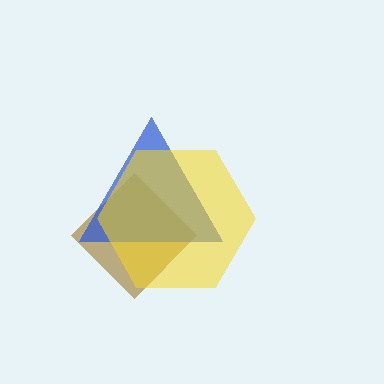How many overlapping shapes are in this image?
There are 3 overlapping shapes in the image.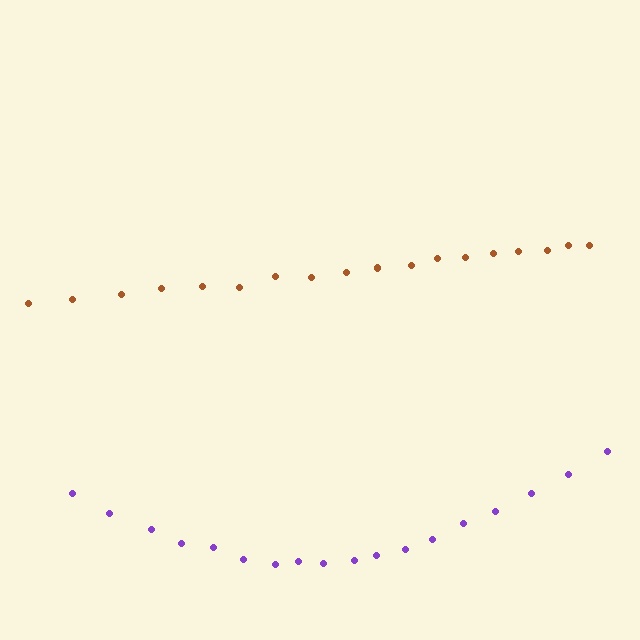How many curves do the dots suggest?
There are 2 distinct paths.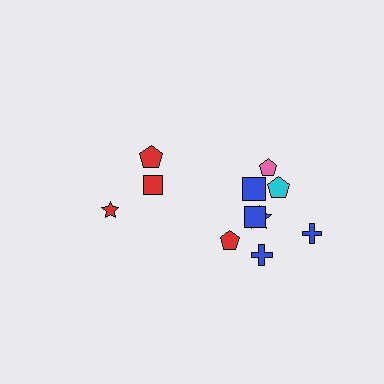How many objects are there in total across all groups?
There are 11 objects.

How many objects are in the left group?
There are 3 objects.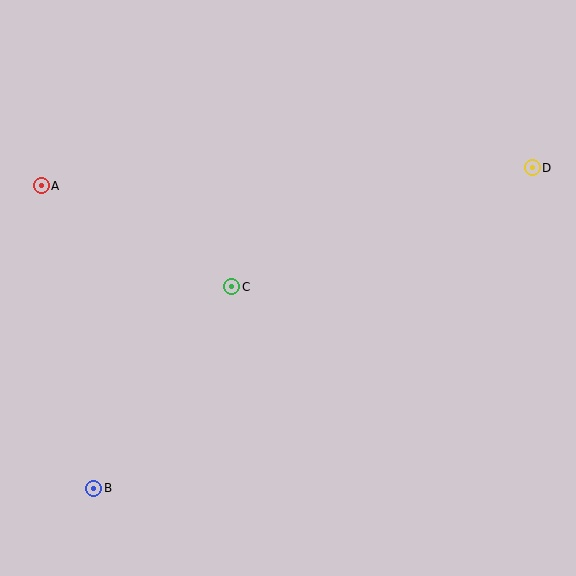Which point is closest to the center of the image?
Point C at (232, 287) is closest to the center.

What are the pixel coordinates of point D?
Point D is at (532, 168).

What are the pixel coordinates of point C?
Point C is at (232, 287).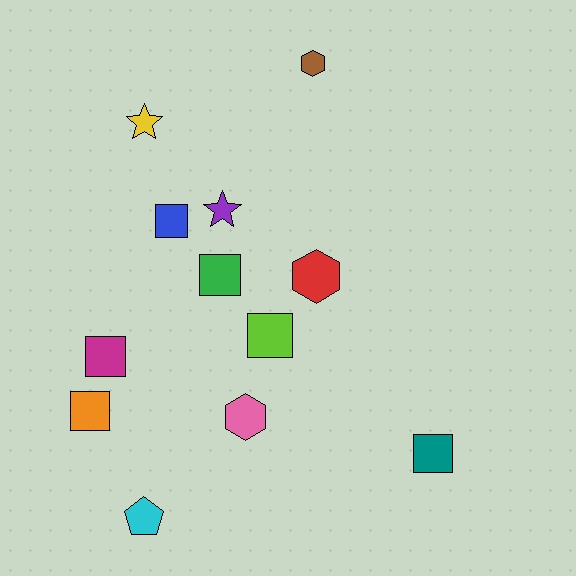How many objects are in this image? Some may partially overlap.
There are 12 objects.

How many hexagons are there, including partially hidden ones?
There are 3 hexagons.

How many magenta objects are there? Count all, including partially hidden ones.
There is 1 magenta object.